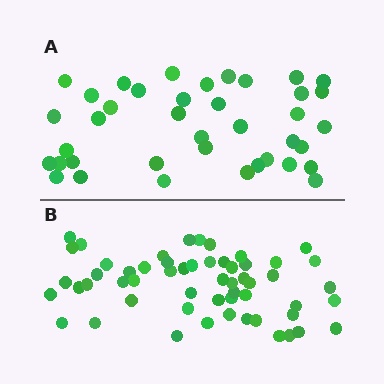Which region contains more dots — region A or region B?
Region B (the bottom region) has more dots.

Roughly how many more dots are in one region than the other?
Region B has approximately 15 more dots than region A.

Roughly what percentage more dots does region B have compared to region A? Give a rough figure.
About 45% more.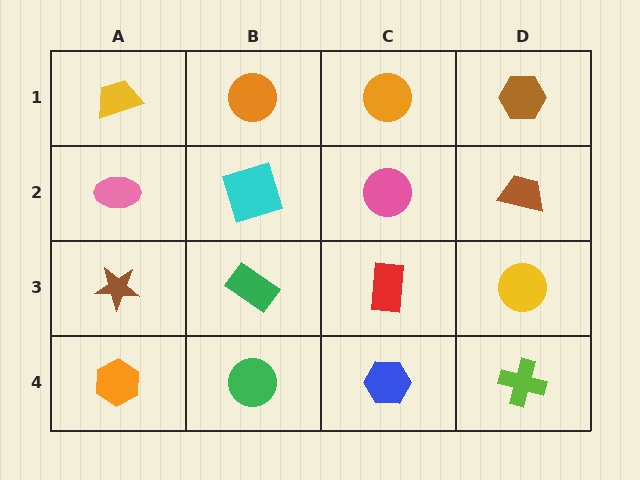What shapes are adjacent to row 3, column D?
A brown trapezoid (row 2, column D), a lime cross (row 4, column D), a red rectangle (row 3, column C).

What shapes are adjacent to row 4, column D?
A yellow circle (row 3, column D), a blue hexagon (row 4, column C).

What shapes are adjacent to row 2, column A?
A yellow trapezoid (row 1, column A), a brown star (row 3, column A), a cyan square (row 2, column B).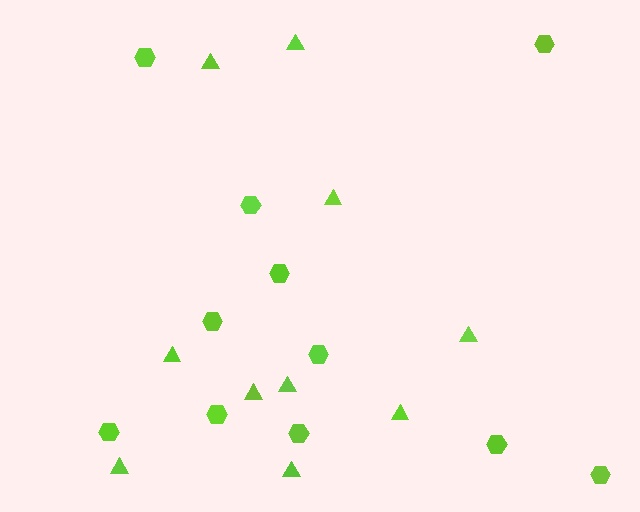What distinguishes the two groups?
There are 2 groups: one group of hexagons (11) and one group of triangles (10).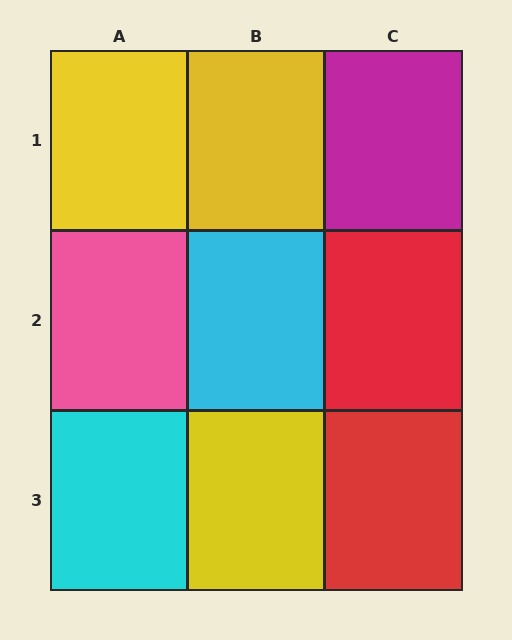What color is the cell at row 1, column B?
Yellow.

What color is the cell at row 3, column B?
Yellow.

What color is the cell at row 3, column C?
Red.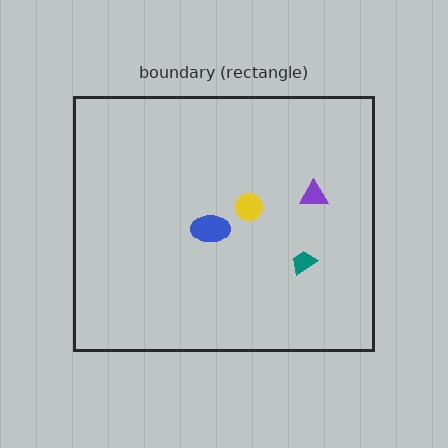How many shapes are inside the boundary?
4 inside, 0 outside.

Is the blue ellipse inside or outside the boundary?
Inside.